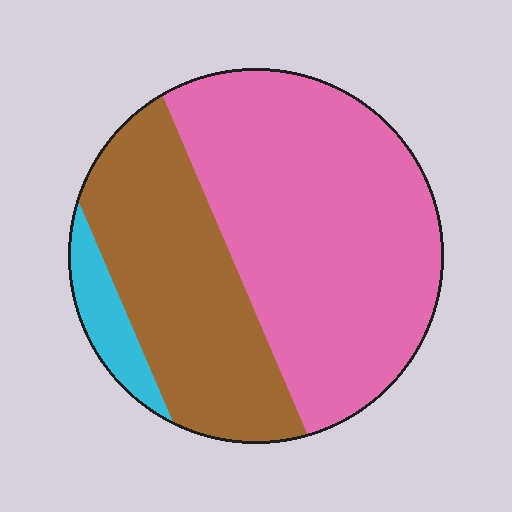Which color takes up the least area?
Cyan, at roughly 5%.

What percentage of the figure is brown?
Brown covers roughly 35% of the figure.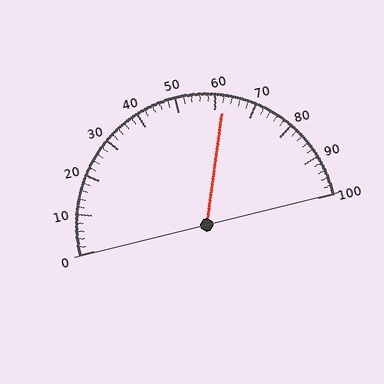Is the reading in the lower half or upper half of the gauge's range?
The reading is in the upper half of the range (0 to 100).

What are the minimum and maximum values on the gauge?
The gauge ranges from 0 to 100.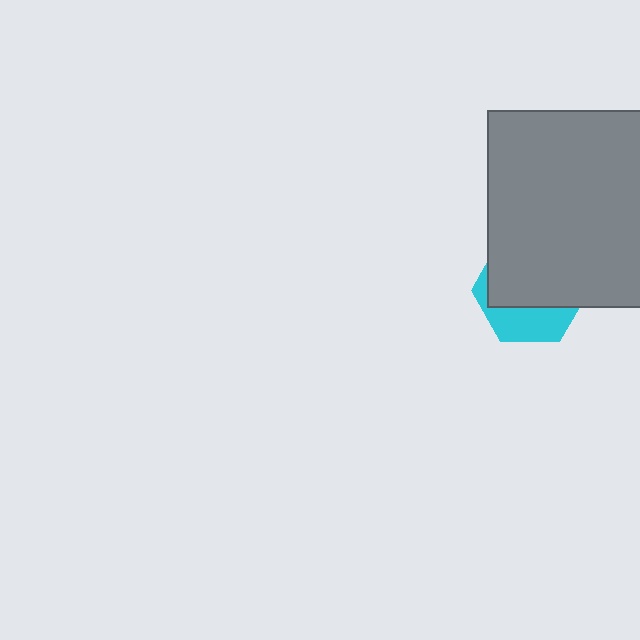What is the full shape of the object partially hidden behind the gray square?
The partially hidden object is a cyan hexagon.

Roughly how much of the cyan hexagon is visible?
A small part of it is visible (roughly 34%).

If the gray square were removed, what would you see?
You would see the complete cyan hexagon.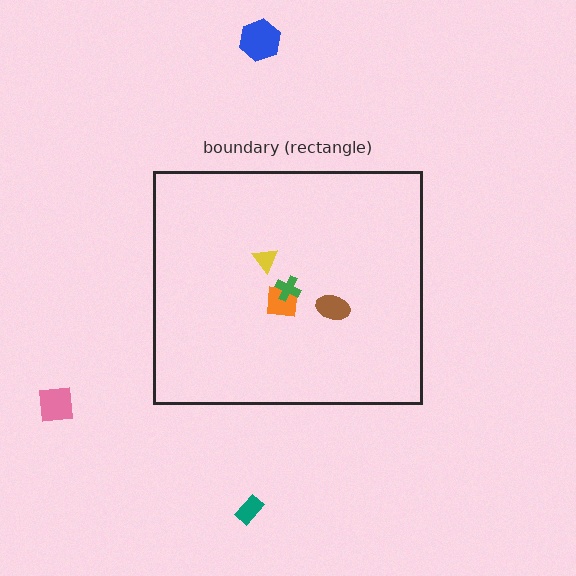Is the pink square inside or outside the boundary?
Outside.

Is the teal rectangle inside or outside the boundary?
Outside.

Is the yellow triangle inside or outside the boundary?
Inside.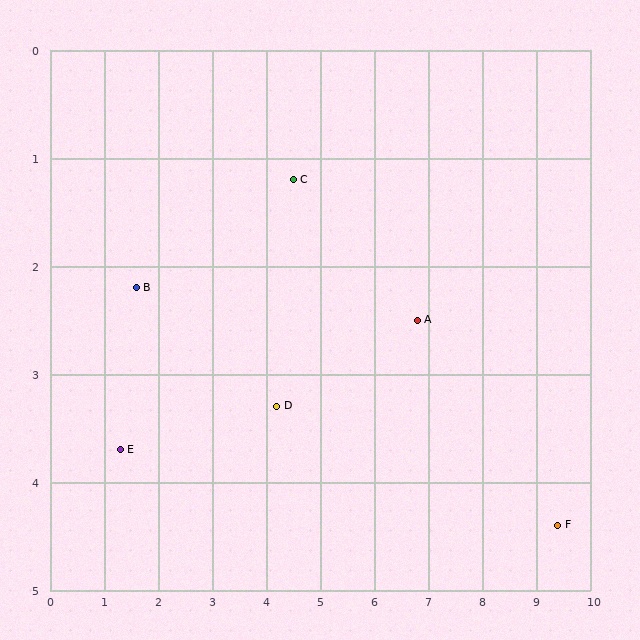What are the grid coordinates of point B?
Point B is at approximately (1.6, 2.2).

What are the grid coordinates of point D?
Point D is at approximately (4.2, 3.3).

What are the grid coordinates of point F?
Point F is at approximately (9.4, 4.4).